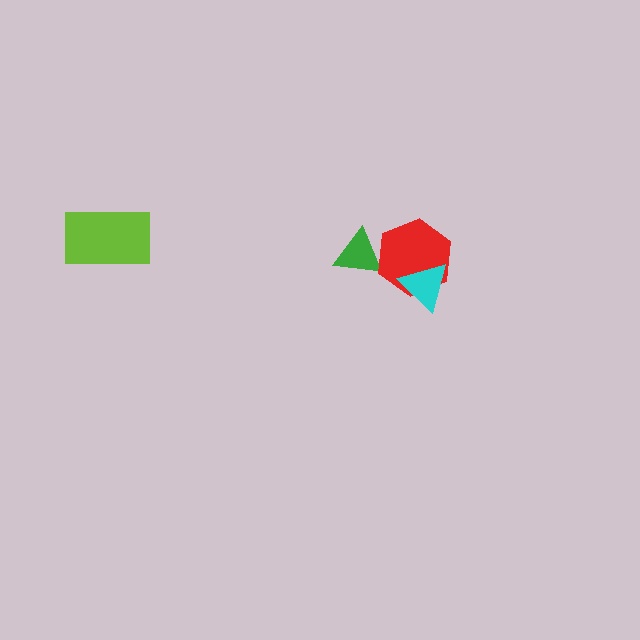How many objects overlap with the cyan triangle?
1 object overlaps with the cyan triangle.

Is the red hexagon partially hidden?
Yes, it is partially covered by another shape.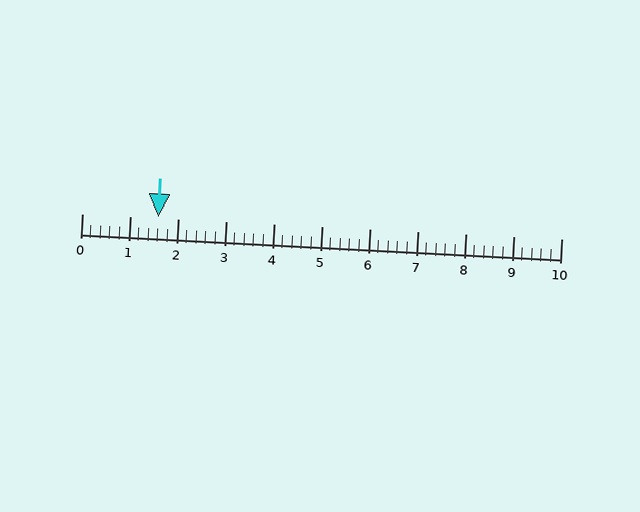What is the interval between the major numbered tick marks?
The major tick marks are spaced 1 units apart.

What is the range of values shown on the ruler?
The ruler shows values from 0 to 10.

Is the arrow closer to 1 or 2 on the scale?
The arrow is closer to 2.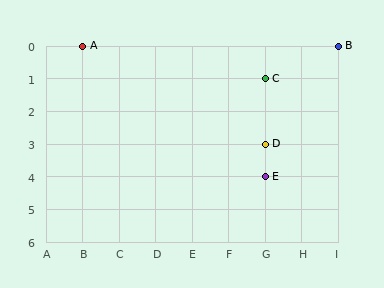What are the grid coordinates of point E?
Point E is at grid coordinates (G, 4).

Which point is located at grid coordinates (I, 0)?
Point B is at (I, 0).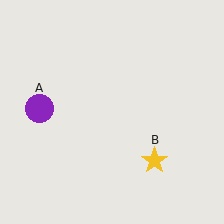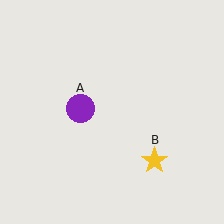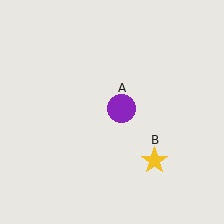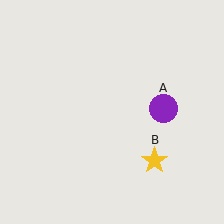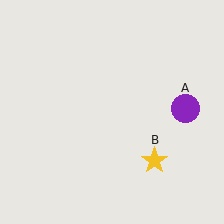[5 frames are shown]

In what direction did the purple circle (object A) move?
The purple circle (object A) moved right.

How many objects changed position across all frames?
1 object changed position: purple circle (object A).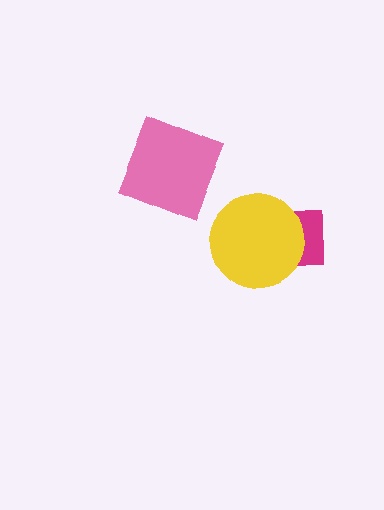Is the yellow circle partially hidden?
No, no other shape covers it.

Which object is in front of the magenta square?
The yellow circle is in front of the magenta square.